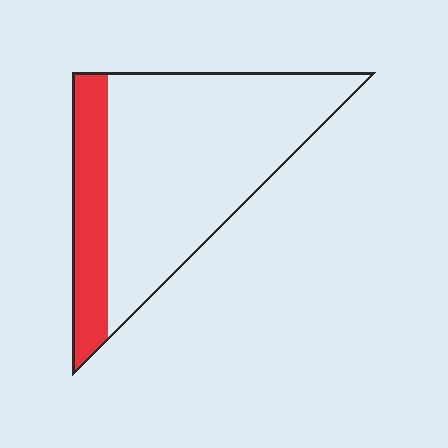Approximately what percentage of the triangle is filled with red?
Approximately 20%.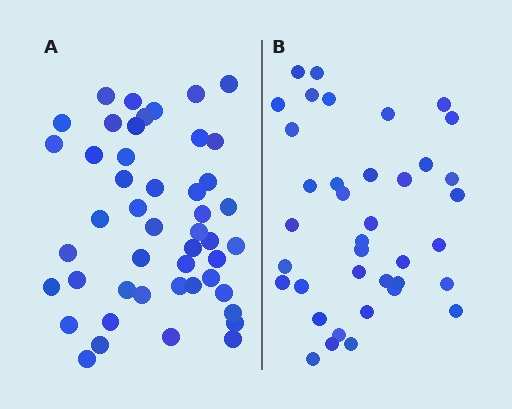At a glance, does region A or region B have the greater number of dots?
Region A (the left region) has more dots.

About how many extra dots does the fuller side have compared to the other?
Region A has roughly 8 or so more dots than region B.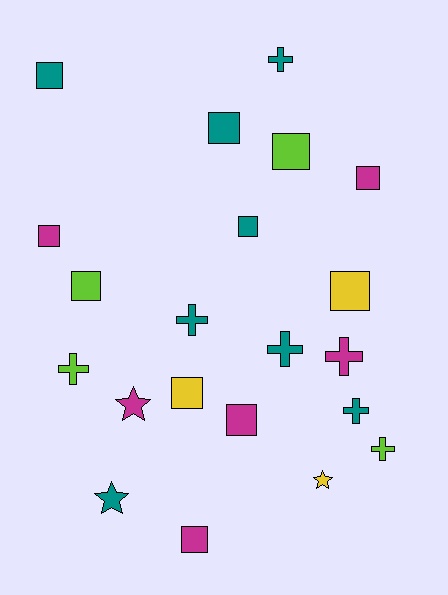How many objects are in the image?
There are 21 objects.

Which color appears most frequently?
Teal, with 8 objects.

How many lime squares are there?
There are 2 lime squares.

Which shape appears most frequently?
Square, with 11 objects.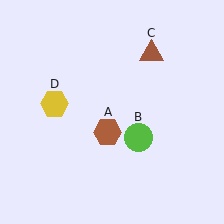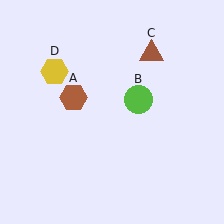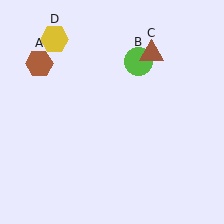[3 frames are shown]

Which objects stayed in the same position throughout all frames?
Brown triangle (object C) remained stationary.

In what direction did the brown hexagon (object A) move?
The brown hexagon (object A) moved up and to the left.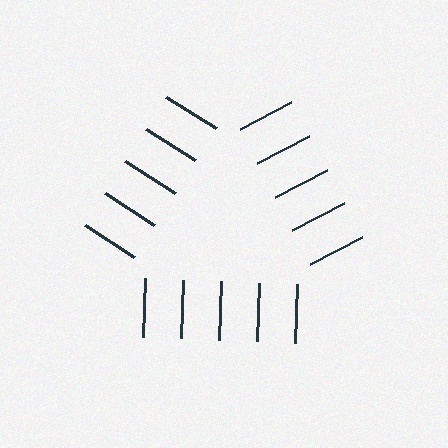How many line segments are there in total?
15 — 5 along each of the 3 edges.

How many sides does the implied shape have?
3 sides — the line-ends trace a triangle.